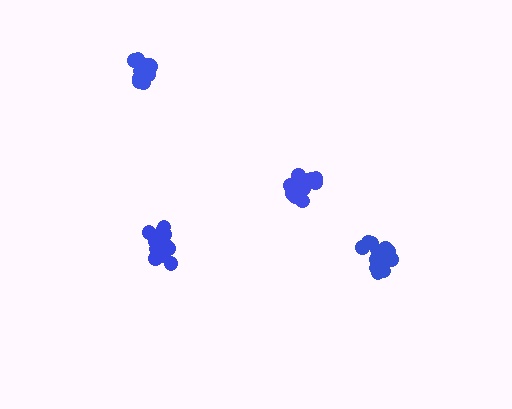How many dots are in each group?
Group 1: 16 dots, Group 2: 13 dots, Group 3: 15 dots, Group 4: 13 dots (57 total).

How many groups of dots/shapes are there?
There are 4 groups.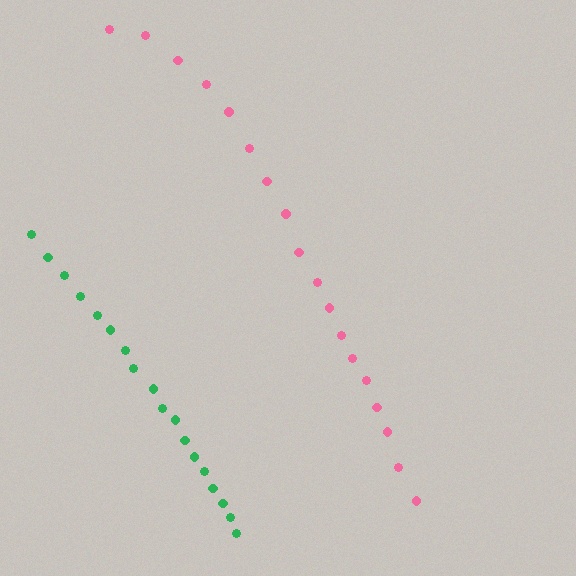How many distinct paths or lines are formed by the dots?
There are 2 distinct paths.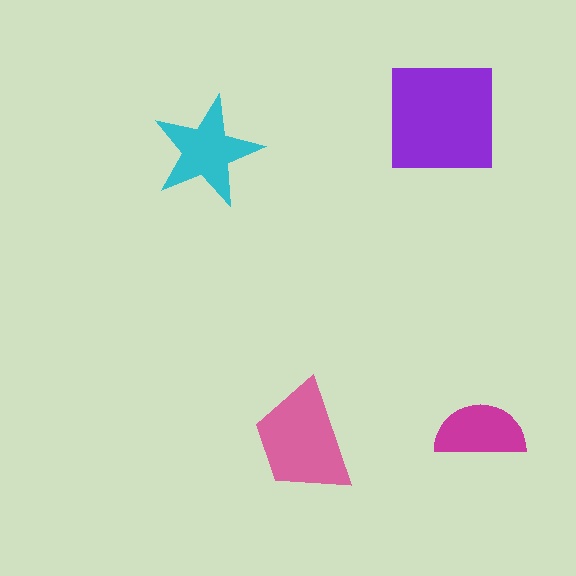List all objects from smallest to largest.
The magenta semicircle, the cyan star, the pink trapezoid, the purple square.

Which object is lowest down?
The pink trapezoid is bottommost.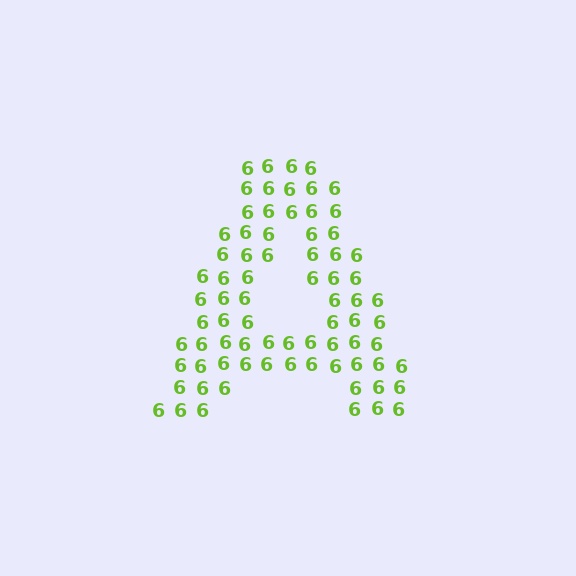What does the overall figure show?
The overall figure shows the letter A.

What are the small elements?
The small elements are digit 6's.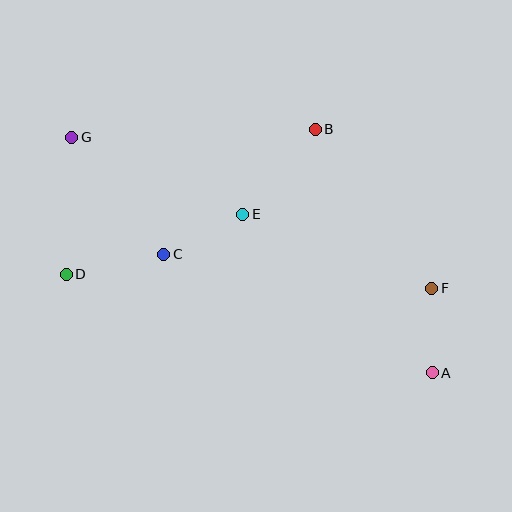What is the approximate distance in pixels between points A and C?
The distance between A and C is approximately 293 pixels.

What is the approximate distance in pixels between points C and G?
The distance between C and G is approximately 149 pixels.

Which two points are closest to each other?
Points A and F are closest to each other.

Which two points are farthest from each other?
Points A and G are farthest from each other.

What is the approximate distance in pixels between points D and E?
The distance between D and E is approximately 187 pixels.